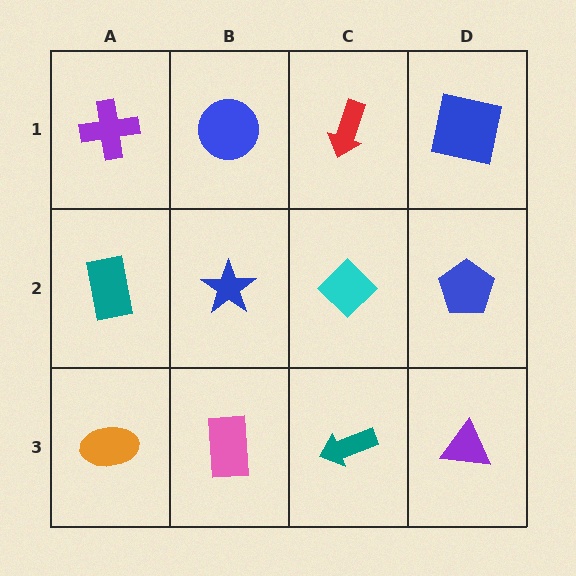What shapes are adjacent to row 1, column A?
A teal rectangle (row 2, column A), a blue circle (row 1, column B).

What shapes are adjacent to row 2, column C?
A red arrow (row 1, column C), a teal arrow (row 3, column C), a blue star (row 2, column B), a blue pentagon (row 2, column D).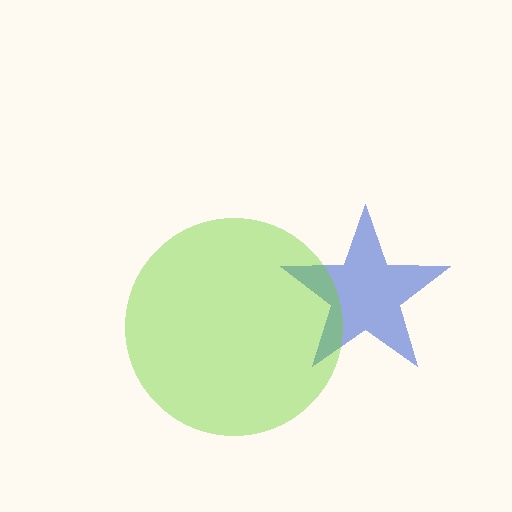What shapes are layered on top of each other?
The layered shapes are: a blue star, a lime circle.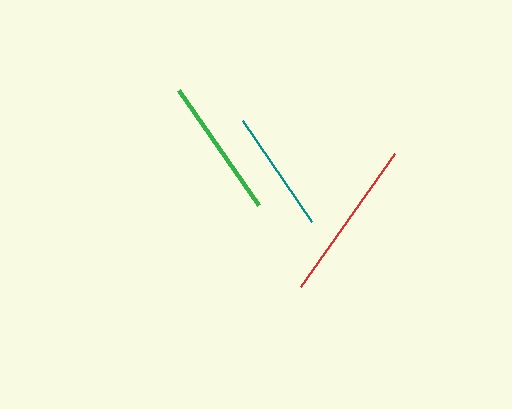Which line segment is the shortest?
The teal line is the shortest at approximately 123 pixels.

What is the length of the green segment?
The green segment is approximately 140 pixels long.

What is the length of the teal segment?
The teal segment is approximately 123 pixels long.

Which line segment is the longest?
The red line is the longest at approximately 163 pixels.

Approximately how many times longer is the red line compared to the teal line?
The red line is approximately 1.3 times the length of the teal line.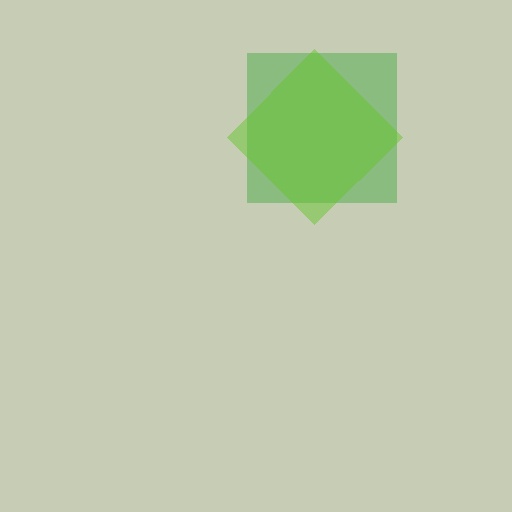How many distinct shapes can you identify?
There are 2 distinct shapes: a green square, a lime diamond.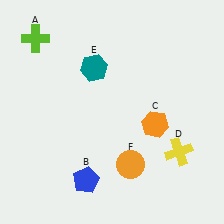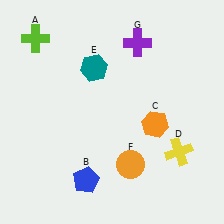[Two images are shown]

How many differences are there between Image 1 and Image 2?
There is 1 difference between the two images.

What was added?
A purple cross (G) was added in Image 2.